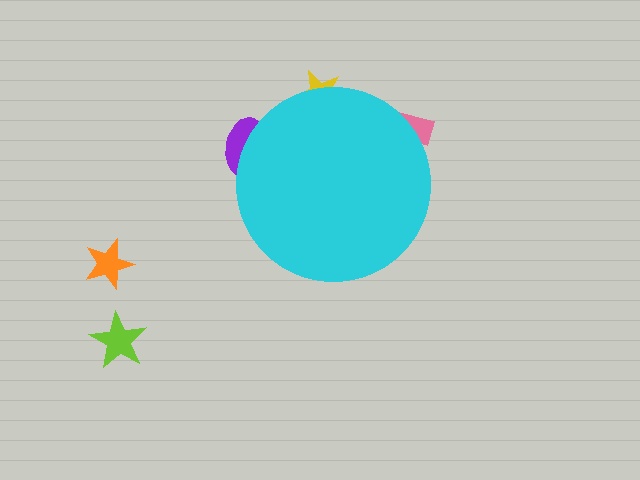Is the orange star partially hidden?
No, the orange star is fully visible.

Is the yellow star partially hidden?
Yes, the yellow star is partially hidden behind the cyan circle.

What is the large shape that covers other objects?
A cyan circle.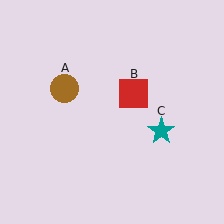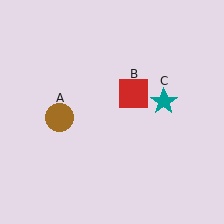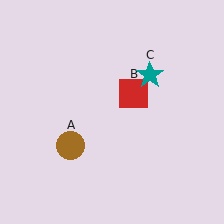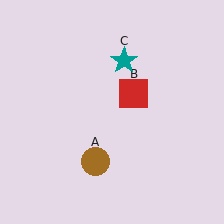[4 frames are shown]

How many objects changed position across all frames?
2 objects changed position: brown circle (object A), teal star (object C).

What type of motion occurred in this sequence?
The brown circle (object A), teal star (object C) rotated counterclockwise around the center of the scene.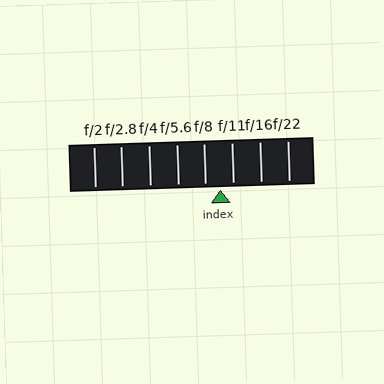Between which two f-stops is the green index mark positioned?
The index mark is between f/8 and f/11.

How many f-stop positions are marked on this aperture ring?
There are 8 f-stop positions marked.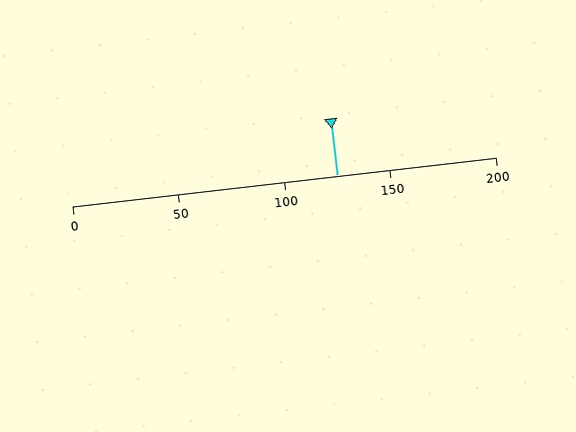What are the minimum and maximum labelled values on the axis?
The axis runs from 0 to 200.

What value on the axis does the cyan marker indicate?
The marker indicates approximately 125.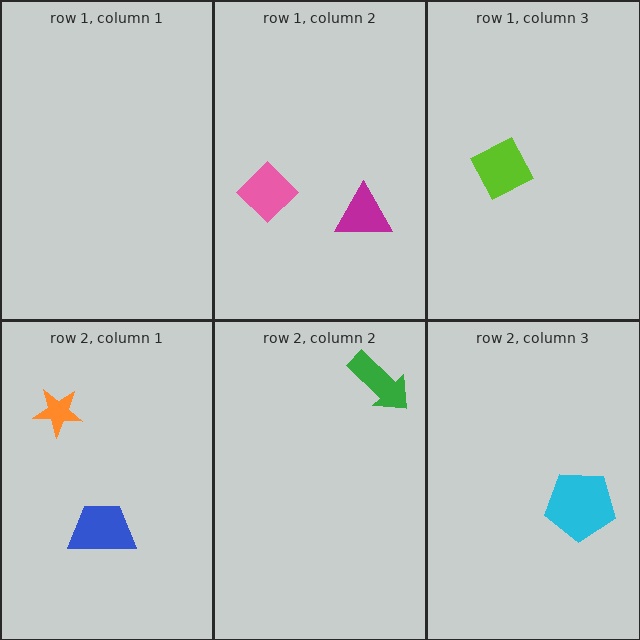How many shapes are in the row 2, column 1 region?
2.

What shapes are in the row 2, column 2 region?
The green arrow.